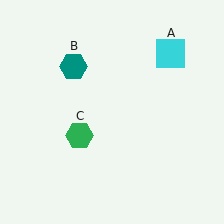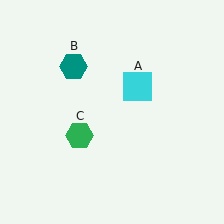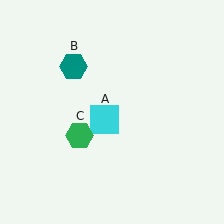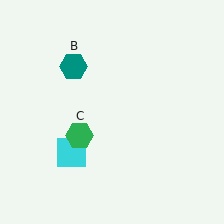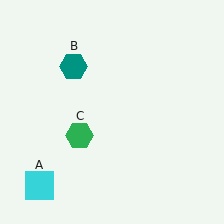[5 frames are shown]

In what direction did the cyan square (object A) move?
The cyan square (object A) moved down and to the left.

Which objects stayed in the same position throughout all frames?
Teal hexagon (object B) and green hexagon (object C) remained stationary.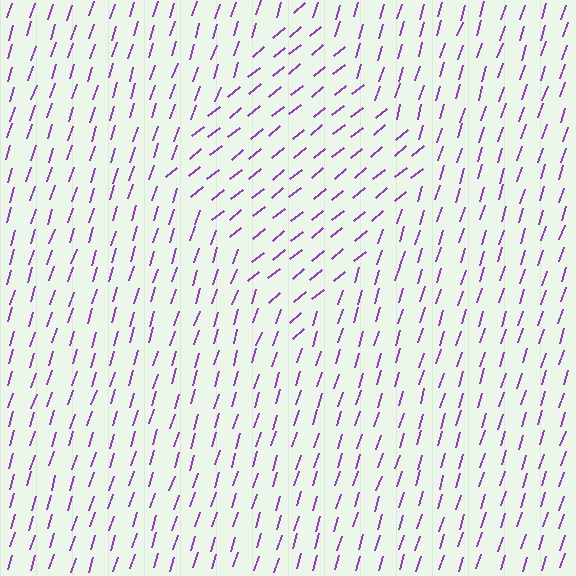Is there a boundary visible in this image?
Yes, there is a texture boundary formed by a change in line orientation.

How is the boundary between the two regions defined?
The boundary is defined purely by a change in line orientation (approximately 33 degrees difference). All lines are the same color and thickness.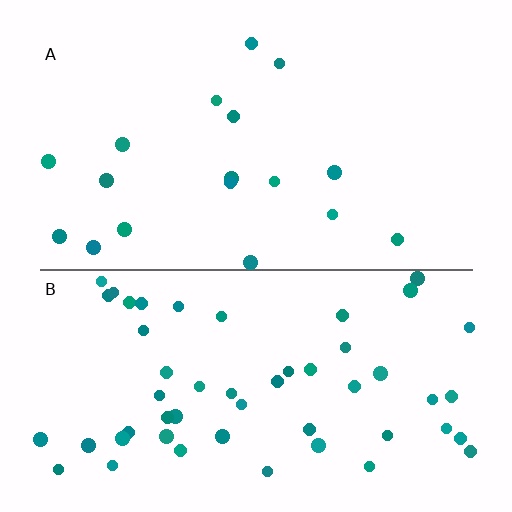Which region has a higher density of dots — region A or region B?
B (the bottom).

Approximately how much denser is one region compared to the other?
Approximately 3.0× — region B over region A.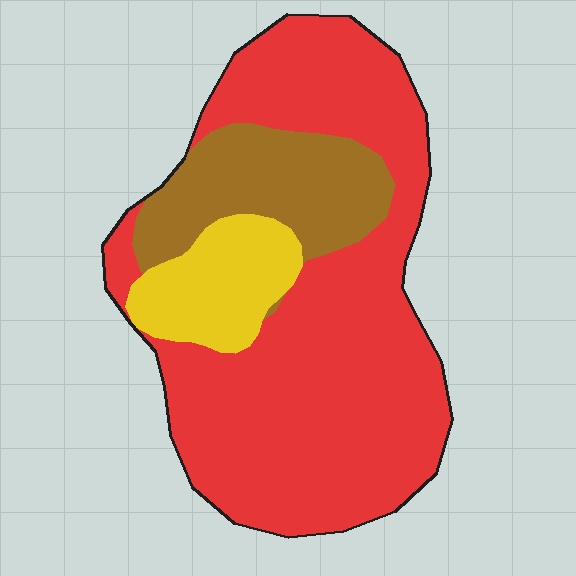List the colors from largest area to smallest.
From largest to smallest: red, brown, yellow.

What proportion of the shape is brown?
Brown covers around 20% of the shape.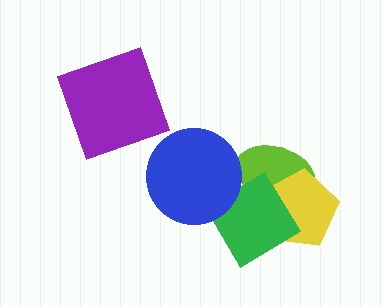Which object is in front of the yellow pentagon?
The green diamond is in front of the yellow pentagon.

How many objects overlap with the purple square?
0 objects overlap with the purple square.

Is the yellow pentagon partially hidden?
Yes, it is partially covered by another shape.